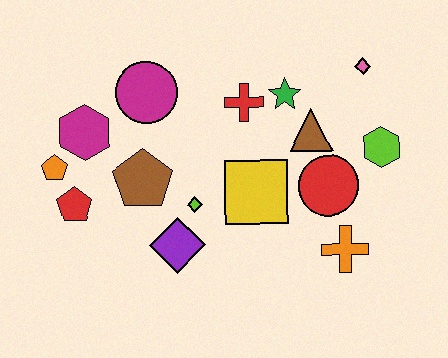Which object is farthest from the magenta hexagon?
The lime hexagon is farthest from the magenta hexagon.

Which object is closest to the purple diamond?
The lime diamond is closest to the purple diamond.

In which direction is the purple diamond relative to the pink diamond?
The purple diamond is to the left of the pink diamond.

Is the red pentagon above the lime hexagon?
No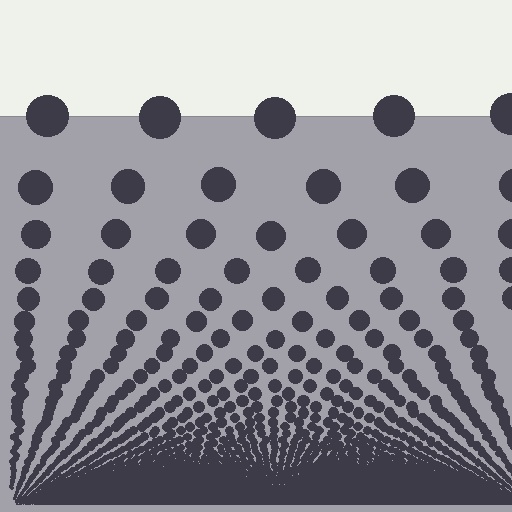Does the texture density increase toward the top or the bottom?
Density increases toward the bottom.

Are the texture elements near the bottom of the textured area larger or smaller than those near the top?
Smaller. The gradient is inverted — elements near the bottom are smaller and denser.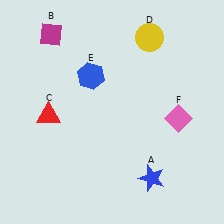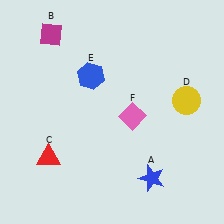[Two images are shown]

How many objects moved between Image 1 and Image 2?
3 objects moved between the two images.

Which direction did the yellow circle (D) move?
The yellow circle (D) moved down.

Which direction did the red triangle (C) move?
The red triangle (C) moved down.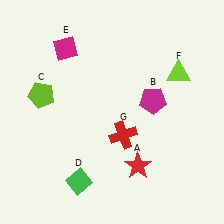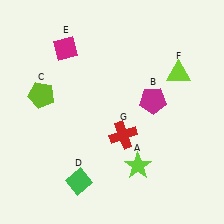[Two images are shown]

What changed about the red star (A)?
In Image 1, A is red. In Image 2, it changed to lime.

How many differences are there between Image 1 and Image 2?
There is 1 difference between the two images.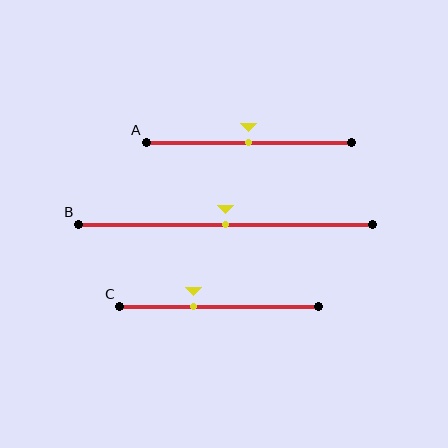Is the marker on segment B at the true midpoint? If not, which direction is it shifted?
Yes, the marker on segment B is at the true midpoint.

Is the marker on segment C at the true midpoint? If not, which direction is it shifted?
No, the marker on segment C is shifted to the left by about 13% of the segment length.